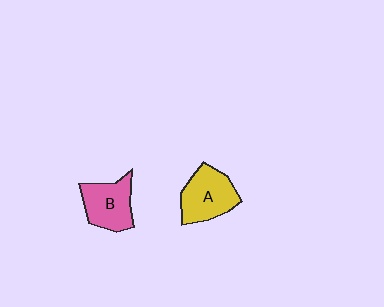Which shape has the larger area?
Shape A (yellow).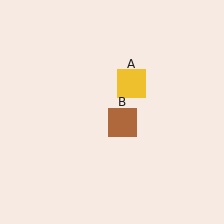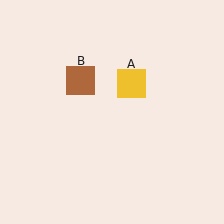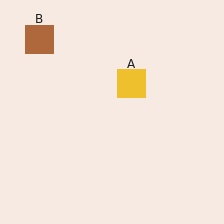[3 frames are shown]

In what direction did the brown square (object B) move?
The brown square (object B) moved up and to the left.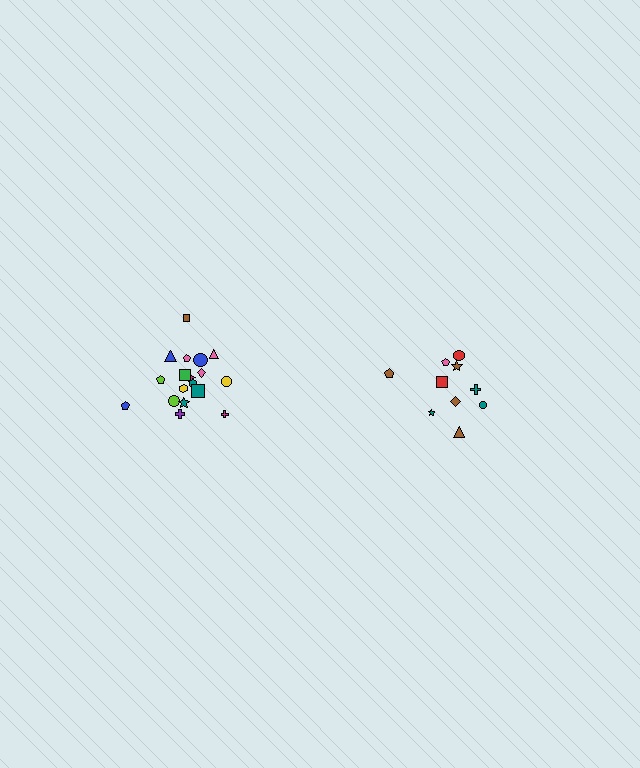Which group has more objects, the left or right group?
The left group.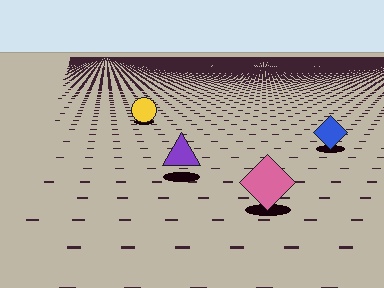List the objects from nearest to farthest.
From nearest to farthest: the pink diamond, the purple triangle, the blue diamond, the yellow circle.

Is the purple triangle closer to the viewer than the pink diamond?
No. The pink diamond is closer — you can tell from the texture gradient: the ground texture is coarser near it.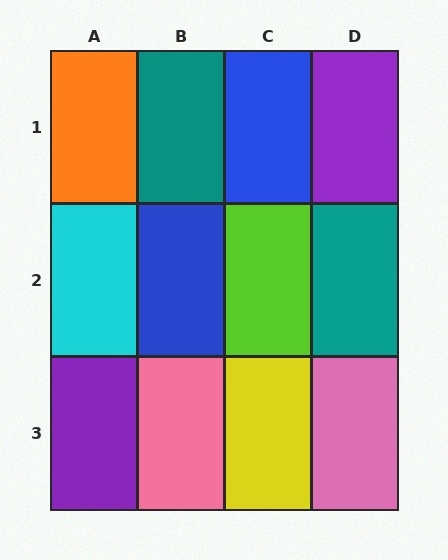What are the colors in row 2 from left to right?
Cyan, blue, lime, teal.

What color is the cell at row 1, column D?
Purple.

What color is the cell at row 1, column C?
Blue.